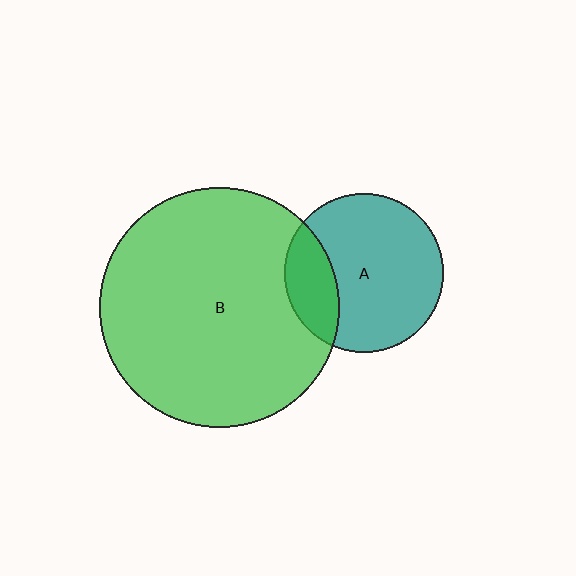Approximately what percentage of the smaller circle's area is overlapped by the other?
Approximately 25%.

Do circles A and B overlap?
Yes.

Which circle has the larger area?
Circle B (green).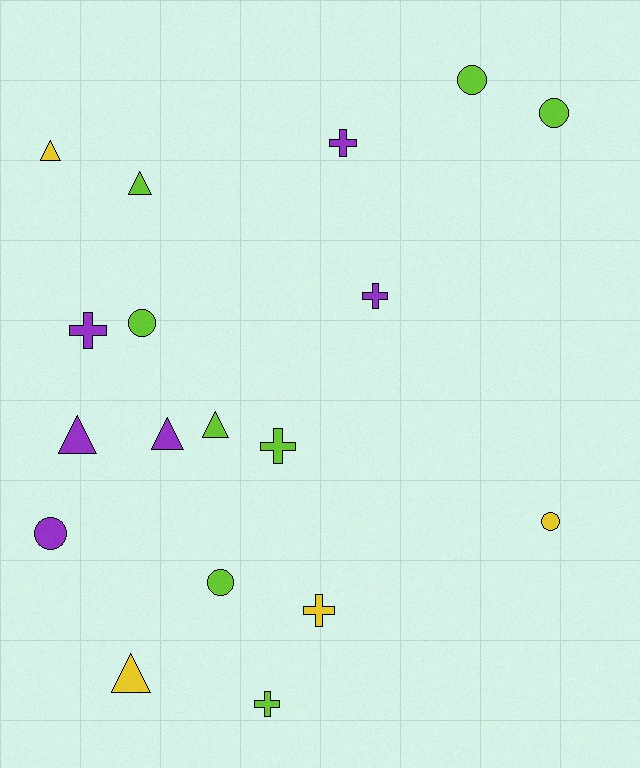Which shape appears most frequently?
Circle, with 6 objects.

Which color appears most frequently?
Lime, with 8 objects.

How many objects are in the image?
There are 18 objects.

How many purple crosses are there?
There are 3 purple crosses.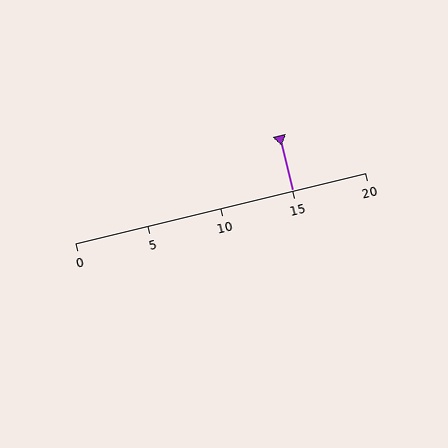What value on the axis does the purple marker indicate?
The marker indicates approximately 15.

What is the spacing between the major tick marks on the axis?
The major ticks are spaced 5 apart.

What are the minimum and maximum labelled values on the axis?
The axis runs from 0 to 20.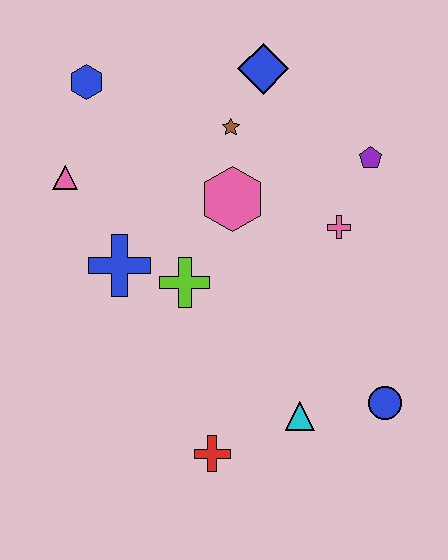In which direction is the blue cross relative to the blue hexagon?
The blue cross is below the blue hexagon.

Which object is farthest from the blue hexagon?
The blue circle is farthest from the blue hexagon.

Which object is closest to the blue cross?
The lime cross is closest to the blue cross.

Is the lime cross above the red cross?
Yes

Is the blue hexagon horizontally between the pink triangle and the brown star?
Yes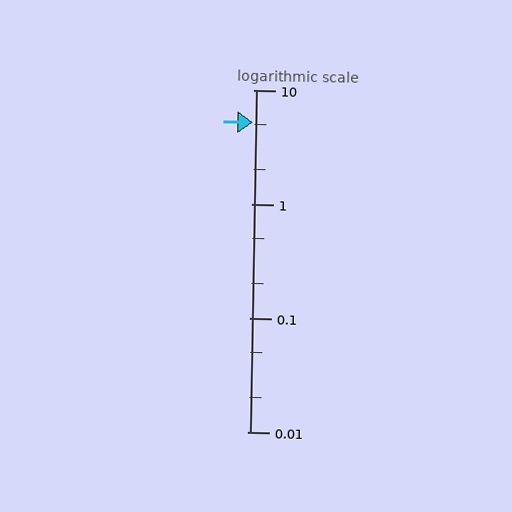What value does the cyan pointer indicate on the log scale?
The pointer indicates approximately 5.2.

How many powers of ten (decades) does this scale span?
The scale spans 3 decades, from 0.01 to 10.